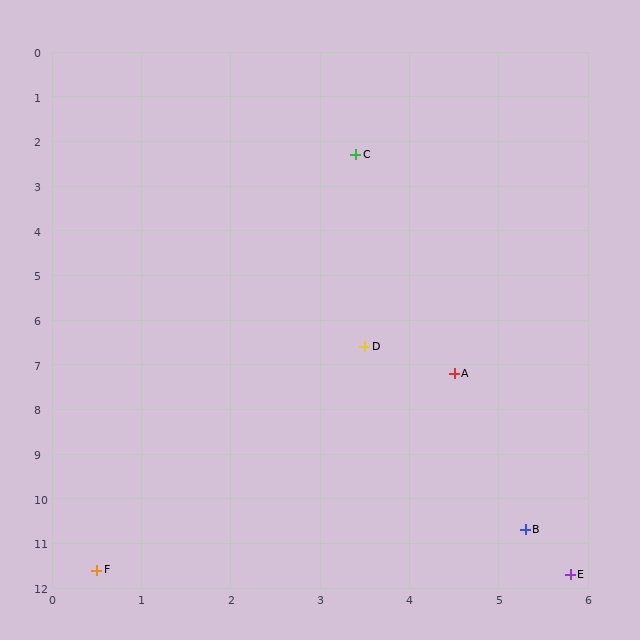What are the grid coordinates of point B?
Point B is at approximately (5.3, 10.7).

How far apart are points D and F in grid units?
Points D and F are about 5.8 grid units apart.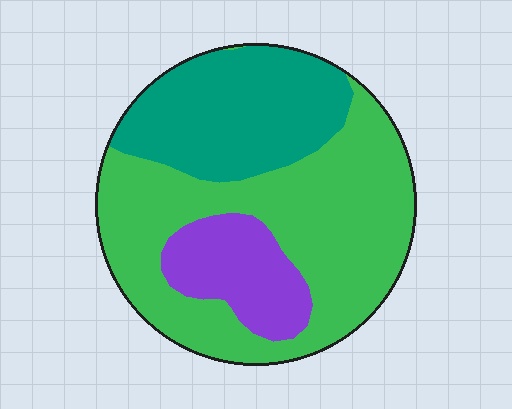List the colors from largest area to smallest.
From largest to smallest: green, teal, purple.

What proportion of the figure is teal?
Teal covers roughly 30% of the figure.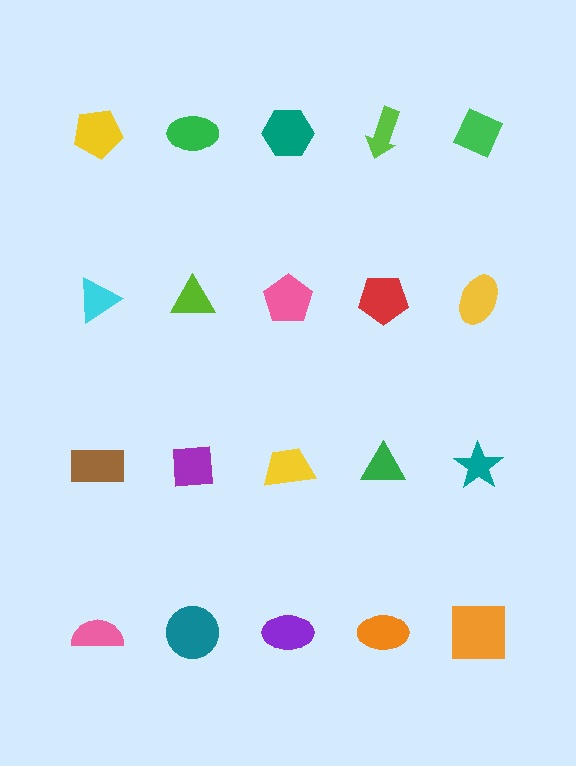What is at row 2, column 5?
A yellow ellipse.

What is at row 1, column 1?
A yellow pentagon.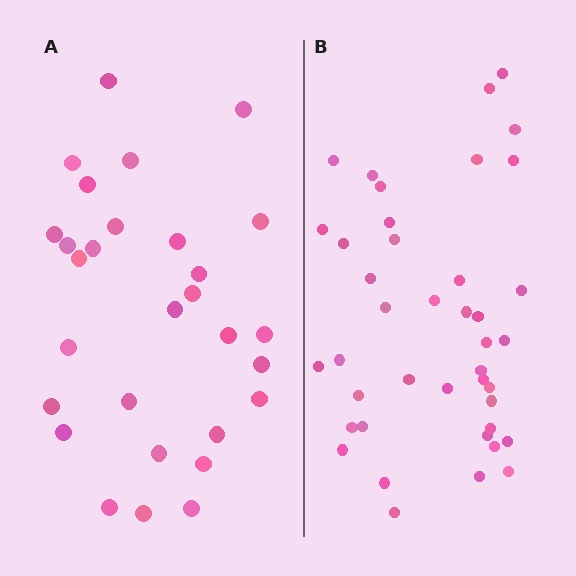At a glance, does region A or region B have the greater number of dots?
Region B (the right region) has more dots.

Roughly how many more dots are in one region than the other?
Region B has roughly 12 or so more dots than region A.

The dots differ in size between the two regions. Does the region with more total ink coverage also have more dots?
No. Region A has more total ink coverage because its dots are larger, but region B actually contains more individual dots. Total area can be misleading — the number of items is what matters here.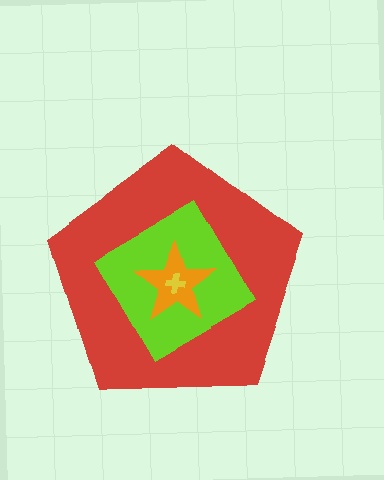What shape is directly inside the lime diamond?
The orange star.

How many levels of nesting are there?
4.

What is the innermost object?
The yellow cross.